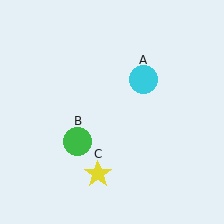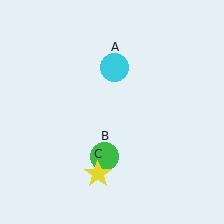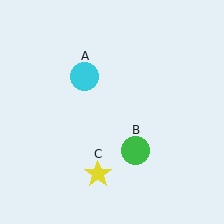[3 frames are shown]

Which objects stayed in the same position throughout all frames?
Yellow star (object C) remained stationary.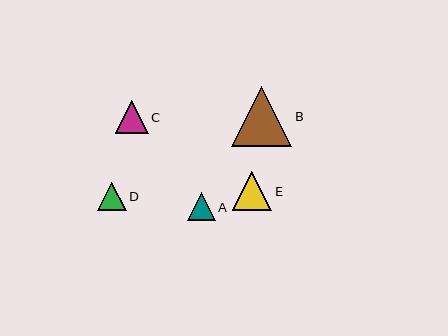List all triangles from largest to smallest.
From largest to smallest: B, E, C, D, A.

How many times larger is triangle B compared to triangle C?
Triangle B is approximately 1.8 times the size of triangle C.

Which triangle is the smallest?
Triangle A is the smallest with a size of approximately 28 pixels.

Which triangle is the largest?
Triangle B is the largest with a size of approximately 60 pixels.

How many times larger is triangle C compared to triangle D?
Triangle C is approximately 1.2 times the size of triangle D.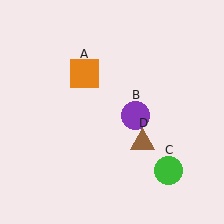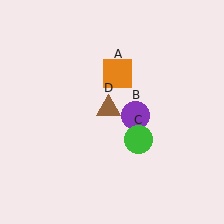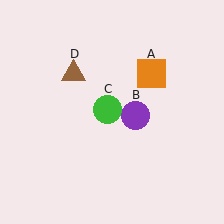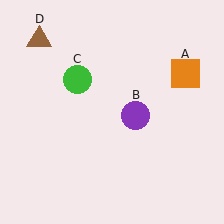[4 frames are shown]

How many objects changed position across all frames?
3 objects changed position: orange square (object A), green circle (object C), brown triangle (object D).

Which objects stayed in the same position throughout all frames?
Purple circle (object B) remained stationary.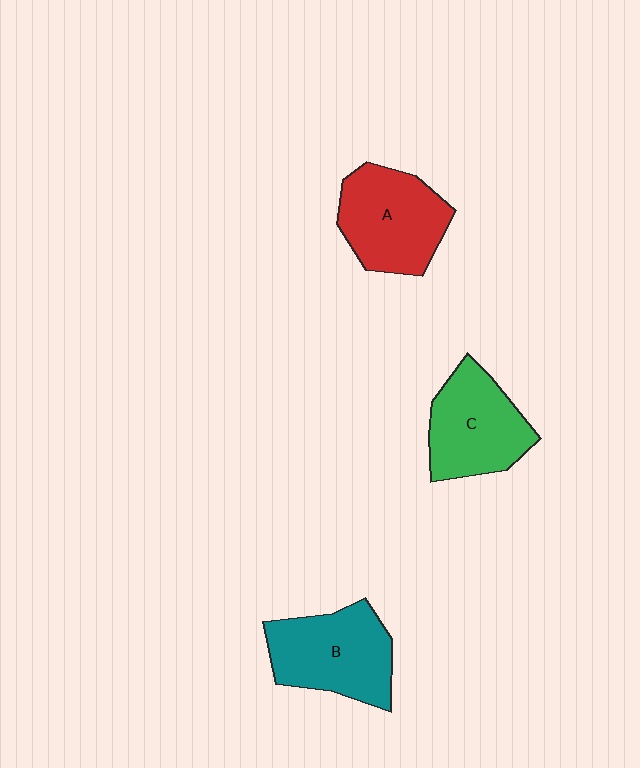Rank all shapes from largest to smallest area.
From largest to smallest: B (teal), A (red), C (green).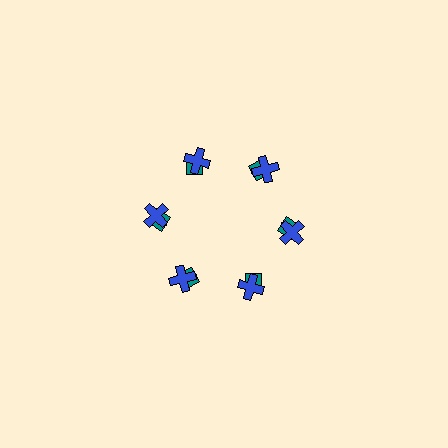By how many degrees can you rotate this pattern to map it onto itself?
The pattern maps onto itself every 60 degrees of rotation.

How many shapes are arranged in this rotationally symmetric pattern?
There are 18 shapes, arranged in 6 groups of 3.